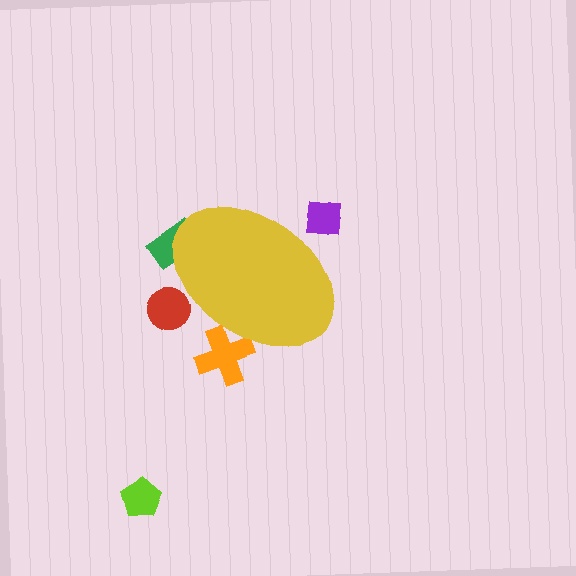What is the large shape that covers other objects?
A yellow ellipse.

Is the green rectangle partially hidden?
Yes, the green rectangle is partially hidden behind the yellow ellipse.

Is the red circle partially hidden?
Yes, the red circle is partially hidden behind the yellow ellipse.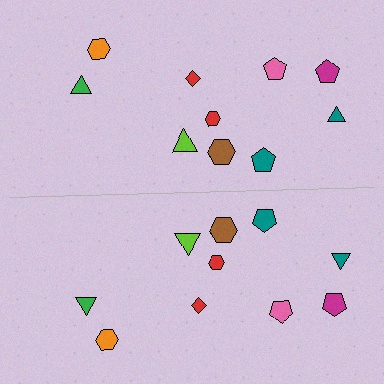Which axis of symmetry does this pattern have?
The pattern has a horizontal axis of symmetry running through the center of the image.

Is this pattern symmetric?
Yes, this pattern has bilateral (reflection) symmetry.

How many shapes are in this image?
There are 20 shapes in this image.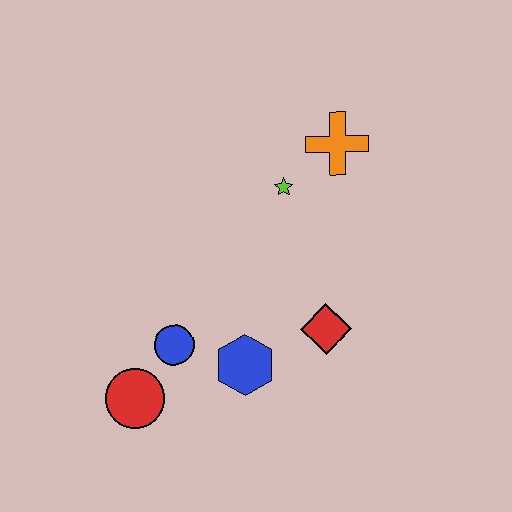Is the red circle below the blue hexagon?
Yes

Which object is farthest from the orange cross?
The red circle is farthest from the orange cross.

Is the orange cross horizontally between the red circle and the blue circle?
No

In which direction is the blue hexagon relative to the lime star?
The blue hexagon is below the lime star.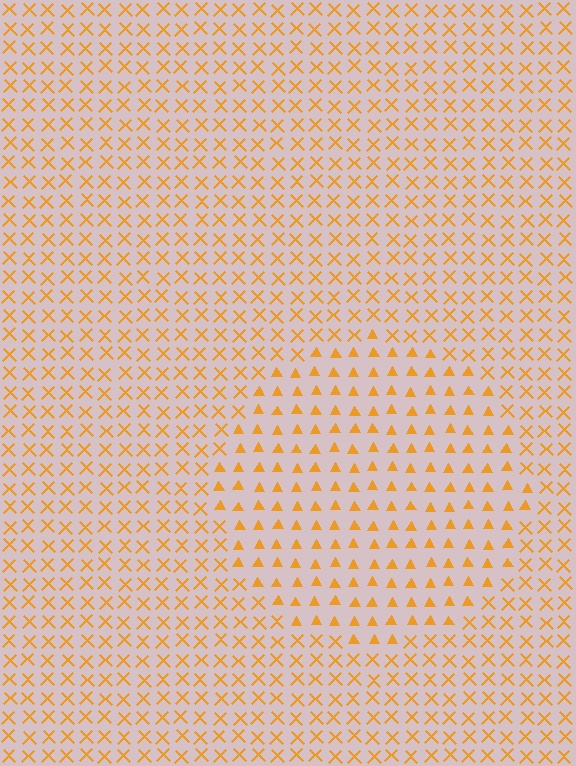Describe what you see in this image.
The image is filled with small orange elements arranged in a uniform grid. A circle-shaped region contains triangles, while the surrounding area contains X marks. The boundary is defined purely by the change in element shape.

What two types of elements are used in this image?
The image uses triangles inside the circle region and X marks outside it.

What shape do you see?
I see a circle.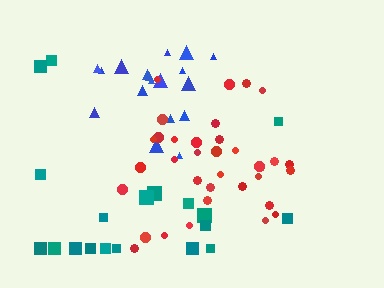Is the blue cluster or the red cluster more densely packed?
Red.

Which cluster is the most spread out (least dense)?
Teal.